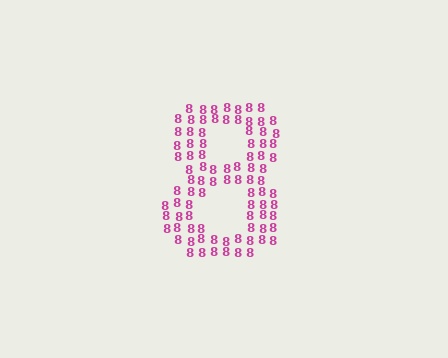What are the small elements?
The small elements are digit 8's.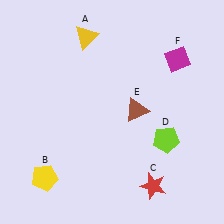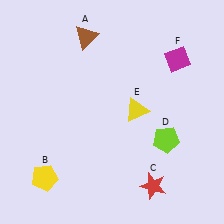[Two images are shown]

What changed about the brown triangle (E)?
In Image 1, E is brown. In Image 2, it changed to yellow.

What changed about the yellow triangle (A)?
In Image 1, A is yellow. In Image 2, it changed to brown.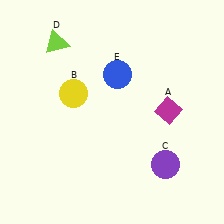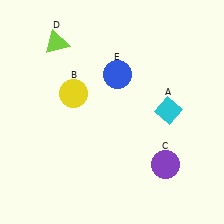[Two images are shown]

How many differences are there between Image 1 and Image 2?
There is 1 difference between the two images.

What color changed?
The diamond (A) changed from magenta in Image 1 to cyan in Image 2.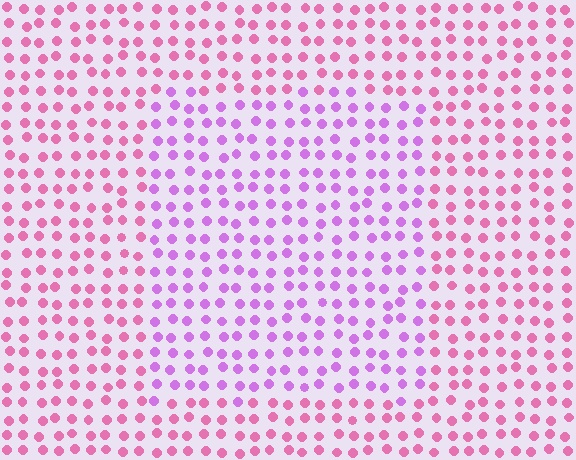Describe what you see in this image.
The image is filled with small pink elements in a uniform arrangement. A rectangle-shaped region is visible where the elements are tinted to a slightly different hue, forming a subtle color boundary.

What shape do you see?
I see a rectangle.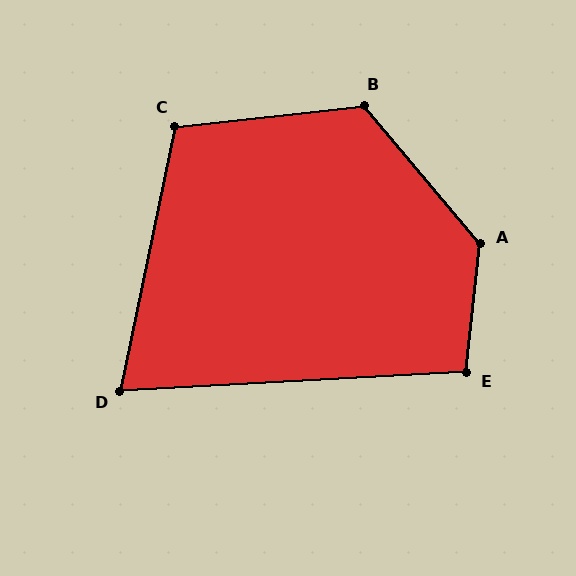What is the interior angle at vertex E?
Approximately 99 degrees (obtuse).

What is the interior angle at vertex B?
Approximately 124 degrees (obtuse).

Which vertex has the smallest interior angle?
D, at approximately 75 degrees.